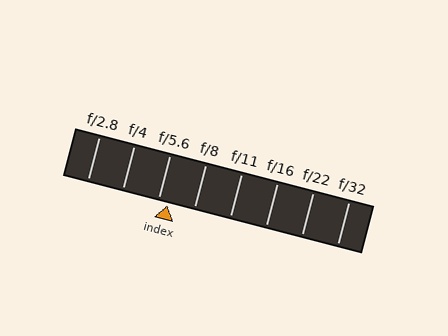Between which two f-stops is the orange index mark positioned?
The index mark is between f/5.6 and f/8.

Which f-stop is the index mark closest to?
The index mark is closest to f/5.6.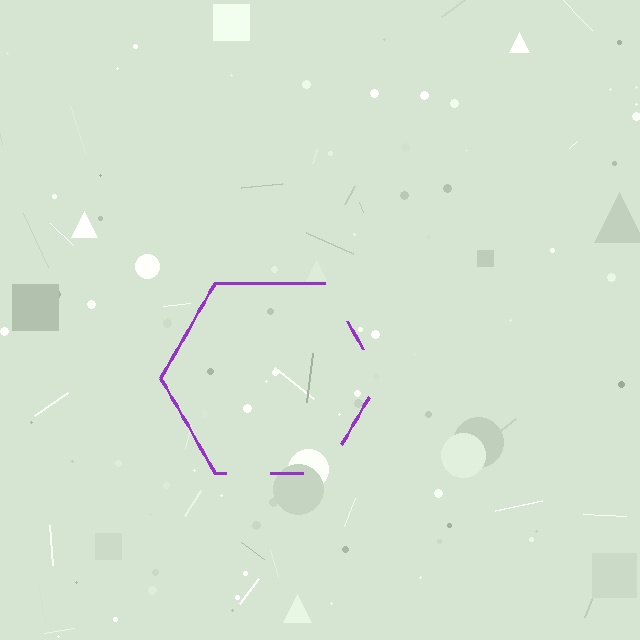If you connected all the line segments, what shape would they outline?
They would outline a hexagon.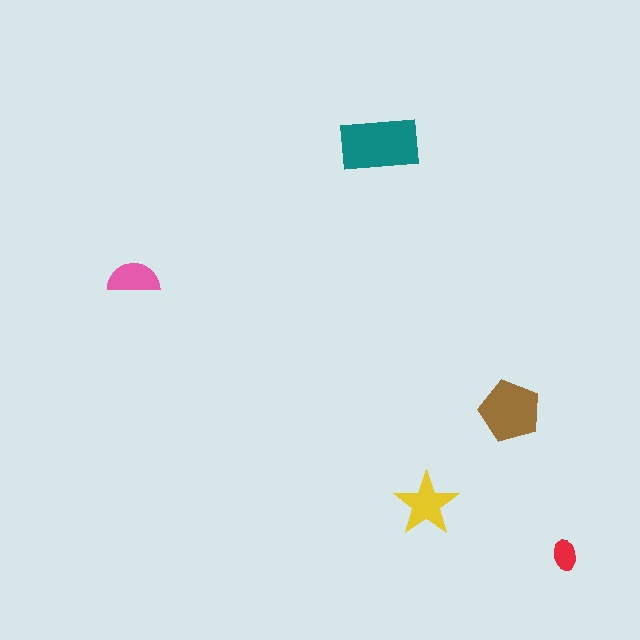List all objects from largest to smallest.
The teal rectangle, the brown pentagon, the yellow star, the pink semicircle, the red ellipse.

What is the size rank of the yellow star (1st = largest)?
3rd.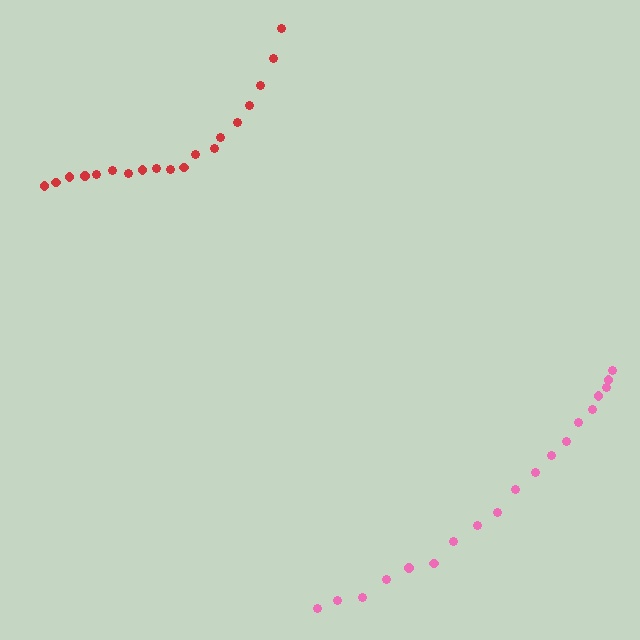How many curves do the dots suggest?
There are 2 distinct paths.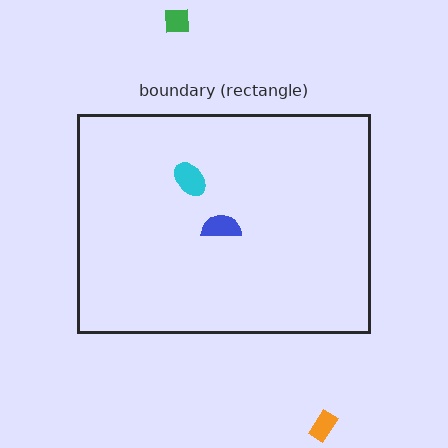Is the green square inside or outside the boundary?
Outside.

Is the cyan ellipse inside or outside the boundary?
Inside.